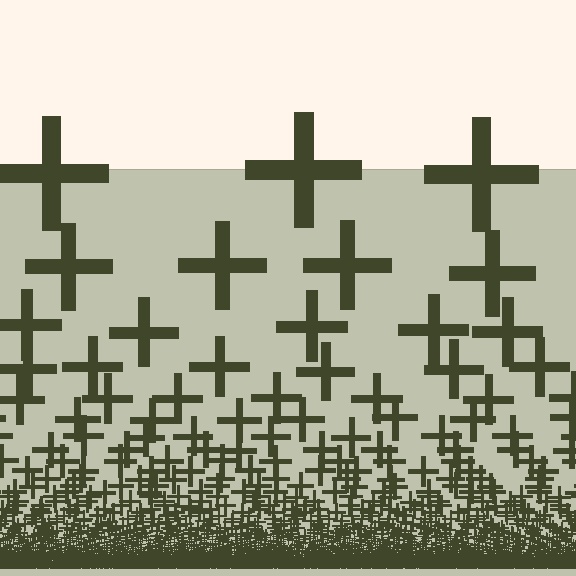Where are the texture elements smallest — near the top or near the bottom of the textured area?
Near the bottom.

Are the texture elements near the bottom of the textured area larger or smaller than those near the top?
Smaller. The gradient is inverted — elements near the bottom are smaller and denser.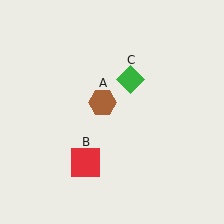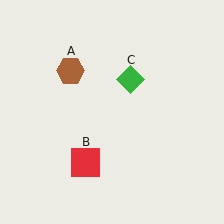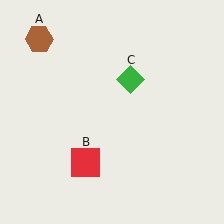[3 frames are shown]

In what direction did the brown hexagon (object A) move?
The brown hexagon (object A) moved up and to the left.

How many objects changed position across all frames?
1 object changed position: brown hexagon (object A).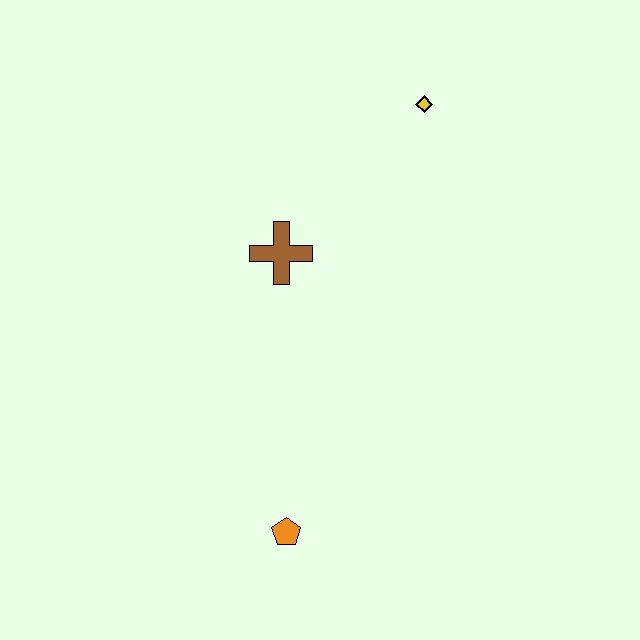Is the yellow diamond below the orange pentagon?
No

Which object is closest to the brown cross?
The yellow diamond is closest to the brown cross.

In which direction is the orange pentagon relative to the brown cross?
The orange pentagon is below the brown cross.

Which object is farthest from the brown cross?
The orange pentagon is farthest from the brown cross.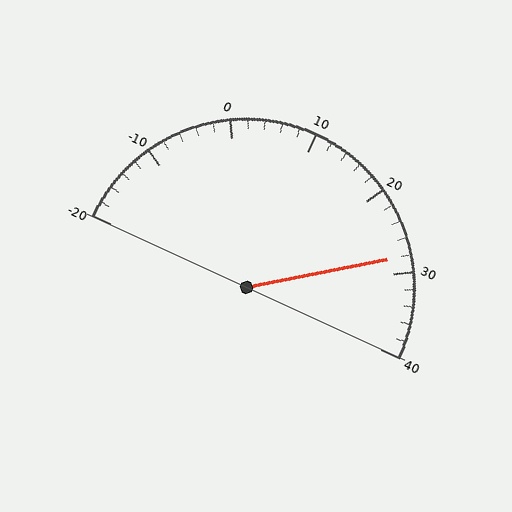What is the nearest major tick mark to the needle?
The nearest major tick mark is 30.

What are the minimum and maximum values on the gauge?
The gauge ranges from -20 to 40.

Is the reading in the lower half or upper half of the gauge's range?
The reading is in the upper half of the range (-20 to 40).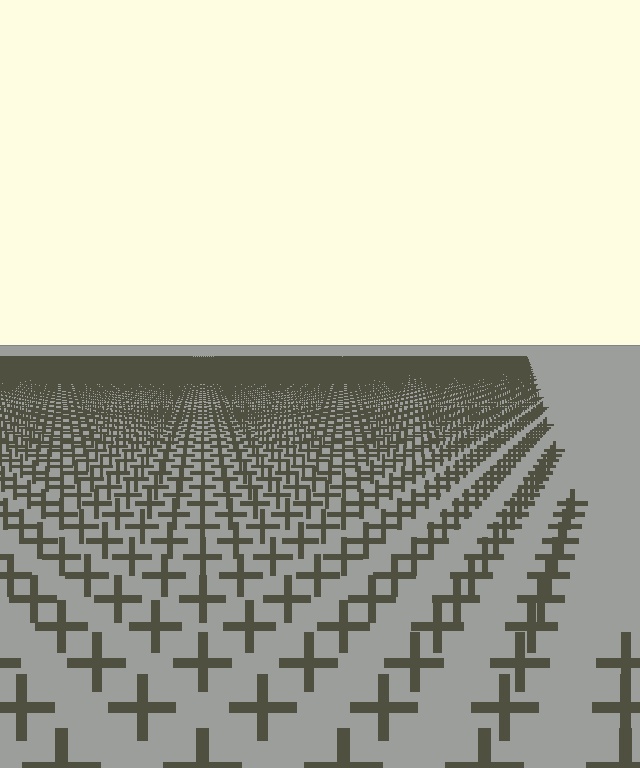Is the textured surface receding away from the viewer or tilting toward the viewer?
The surface is receding away from the viewer. Texture elements get smaller and denser toward the top.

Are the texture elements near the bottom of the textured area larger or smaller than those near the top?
Larger. Near the bottom, elements are closer to the viewer and appear at a bigger on-screen size.